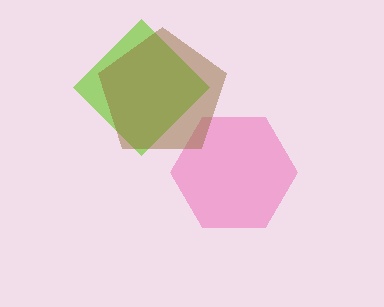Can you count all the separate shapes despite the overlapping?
Yes, there are 3 separate shapes.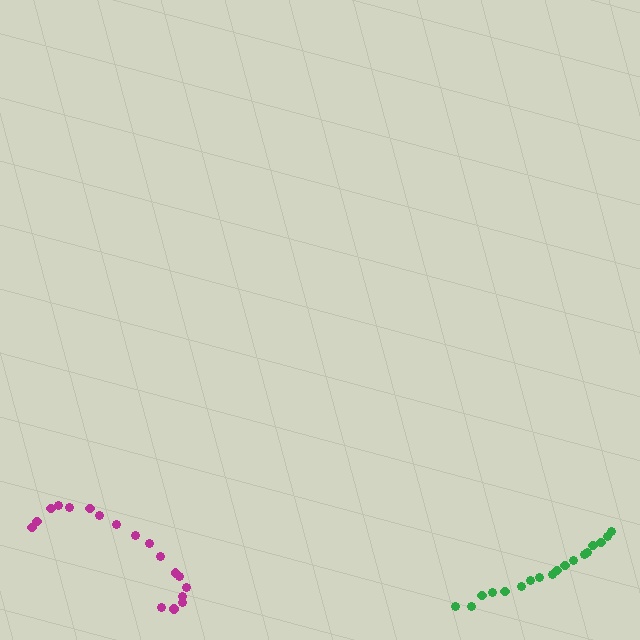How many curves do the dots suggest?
There are 2 distinct paths.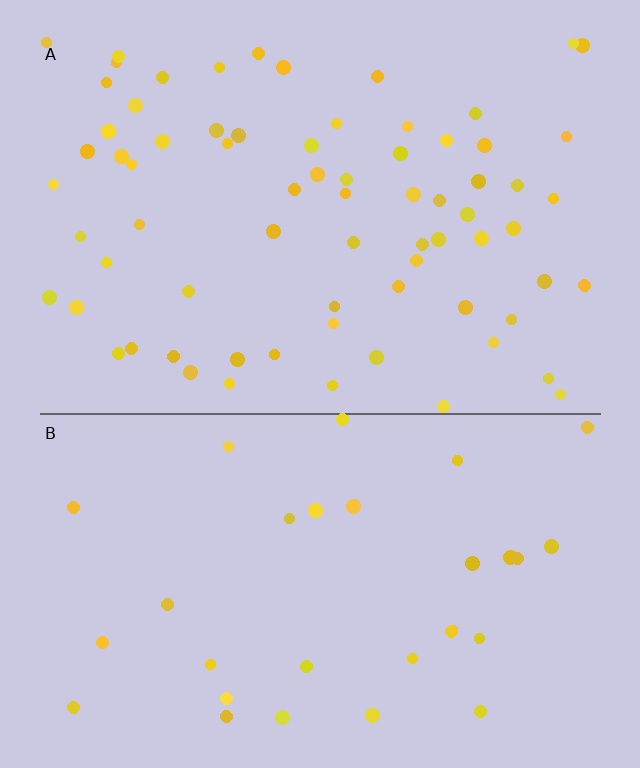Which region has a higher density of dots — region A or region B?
A (the top).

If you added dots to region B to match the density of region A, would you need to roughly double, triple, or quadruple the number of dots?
Approximately double.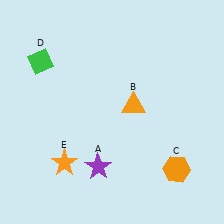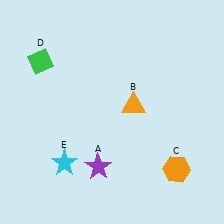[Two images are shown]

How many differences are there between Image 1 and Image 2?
There is 1 difference between the two images.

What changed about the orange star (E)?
In Image 1, E is orange. In Image 2, it changed to cyan.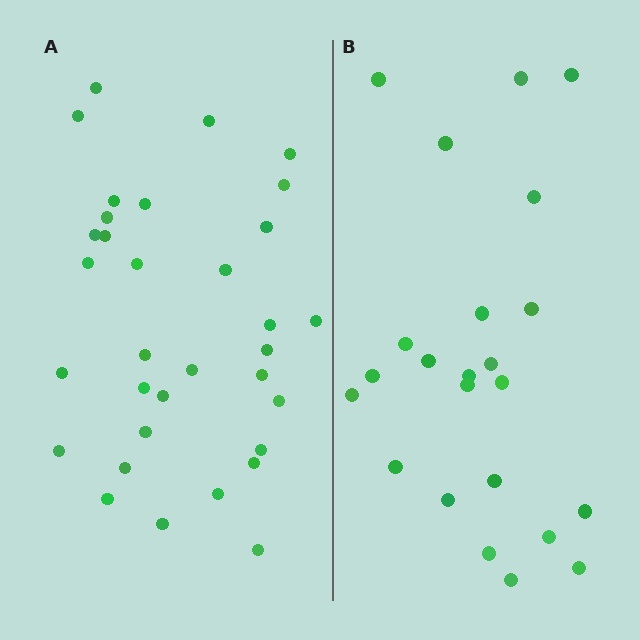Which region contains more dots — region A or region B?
Region A (the left region) has more dots.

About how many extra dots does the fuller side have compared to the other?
Region A has roughly 10 or so more dots than region B.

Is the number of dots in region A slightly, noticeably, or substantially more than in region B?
Region A has noticeably more, but not dramatically so. The ratio is roughly 1.4 to 1.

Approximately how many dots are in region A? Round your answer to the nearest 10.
About 30 dots. (The exact count is 33, which rounds to 30.)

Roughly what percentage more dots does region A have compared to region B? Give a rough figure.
About 45% more.